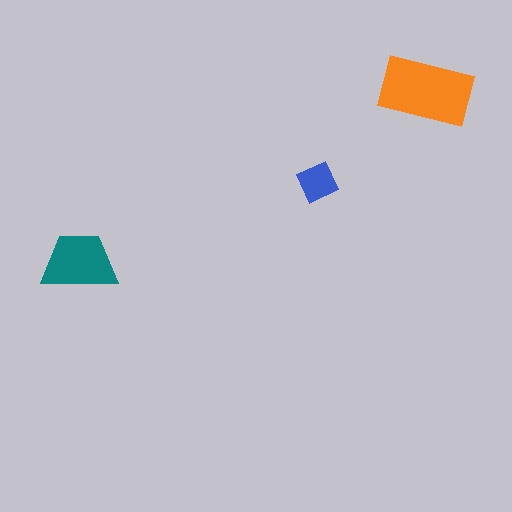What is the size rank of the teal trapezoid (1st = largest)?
2nd.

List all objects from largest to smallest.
The orange rectangle, the teal trapezoid, the blue square.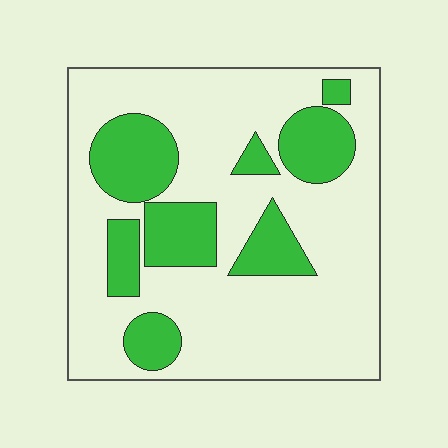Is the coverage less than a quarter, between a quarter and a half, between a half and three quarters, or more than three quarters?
Between a quarter and a half.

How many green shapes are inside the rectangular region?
8.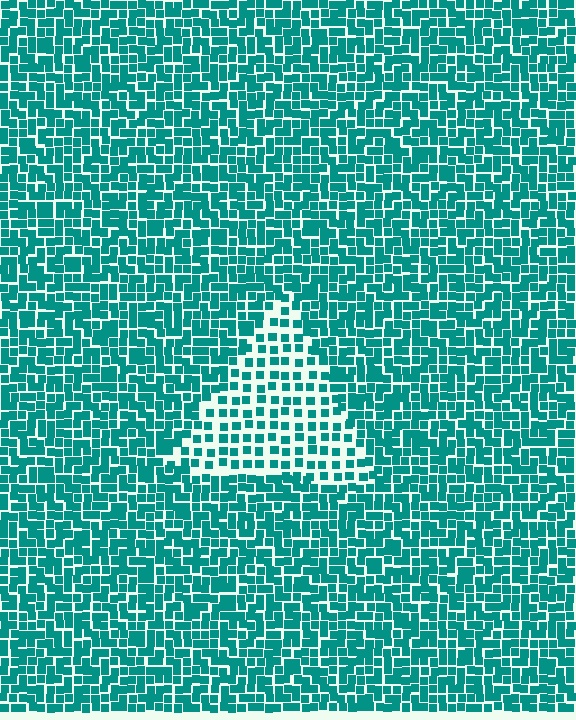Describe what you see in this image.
The image contains small teal elements arranged at two different densities. A triangle-shaped region is visible where the elements are less densely packed than the surrounding area.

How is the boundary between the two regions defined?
The boundary is defined by a change in element density (approximately 1.9x ratio). All elements are the same color, size, and shape.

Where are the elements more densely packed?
The elements are more densely packed outside the triangle boundary.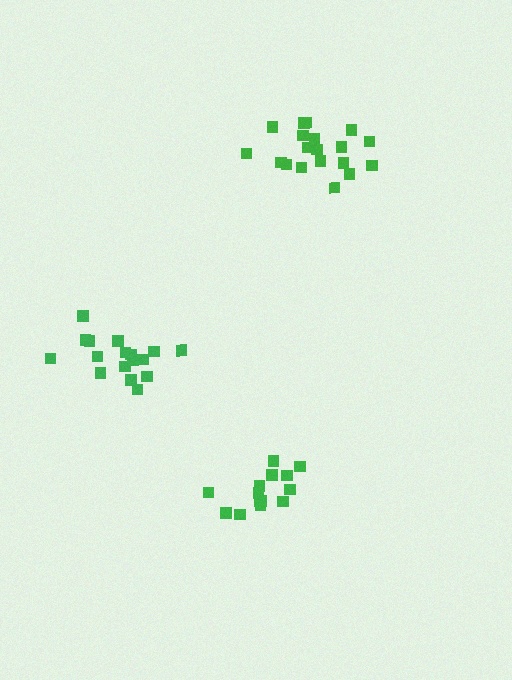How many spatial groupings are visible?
There are 3 spatial groupings.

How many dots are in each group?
Group 1: 19 dots, Group 2: 17 dots, Group 3: 14 dots (50 total).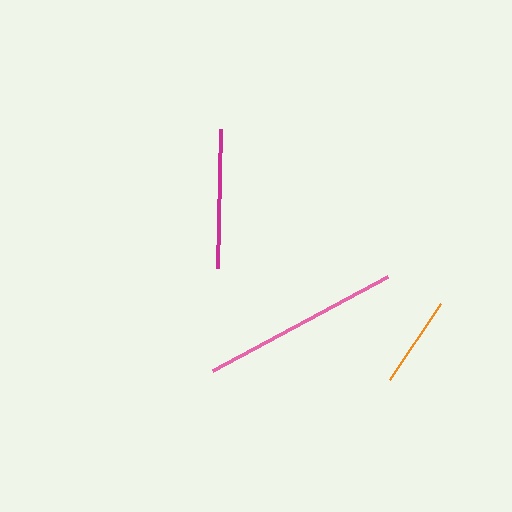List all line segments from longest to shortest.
From longest to shortest: pink, magenta, orange.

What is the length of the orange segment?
The orange segment is approximately 91 pixels long.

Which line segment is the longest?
The pink line is the longest at approximately 199 pixels.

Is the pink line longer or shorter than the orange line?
The pink line is longer than the orange line.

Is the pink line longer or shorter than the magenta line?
The pink line is longer than the magenta line.